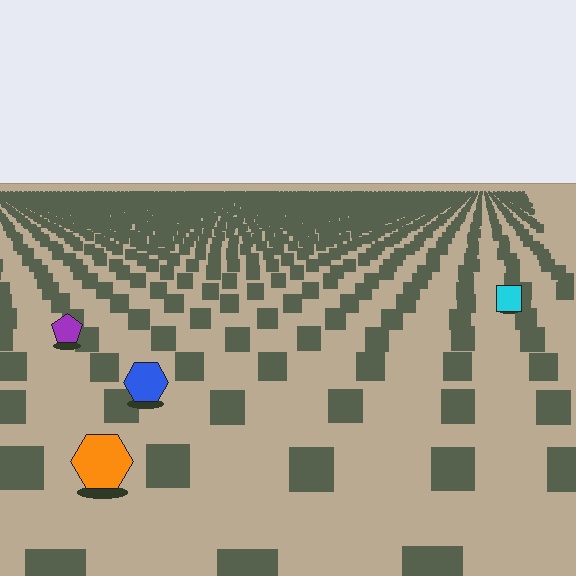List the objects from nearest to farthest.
From nearest to farthest: the orange hexagon, the blue hexagon, the purple pentagon, the cyan square.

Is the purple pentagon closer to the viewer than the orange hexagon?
No. The orange hexagon is closer — you can tell from the texture gradient: the ground texture is coarser near it.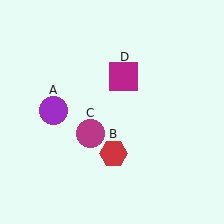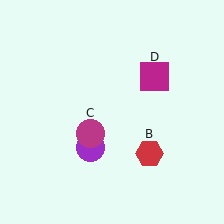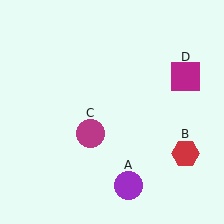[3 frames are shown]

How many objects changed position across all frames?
3 objects changed position: purple circle (object A), red hexagon (object B), magenta square (object D).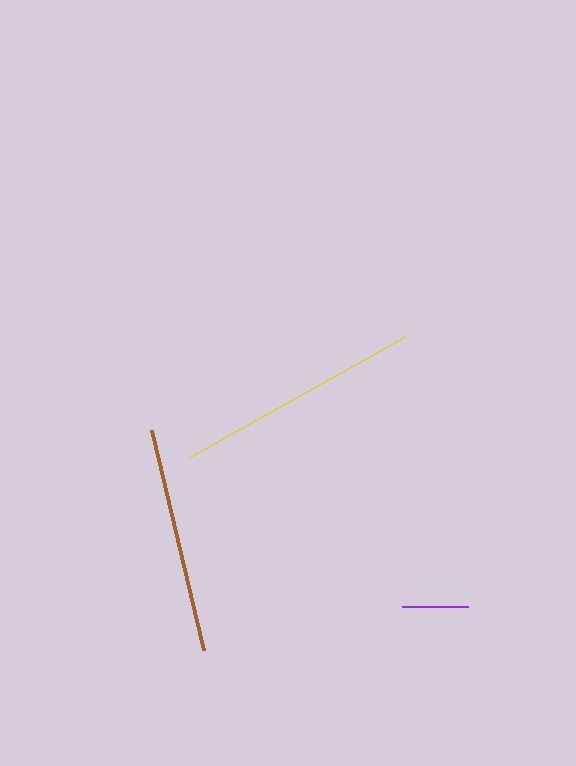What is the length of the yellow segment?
The yellow segment is approximately 248 pixels long.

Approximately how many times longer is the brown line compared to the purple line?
The brown line is approximately 3.4 times the length of the purple line.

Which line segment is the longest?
The yellow line is the longest at approximately 248 pixels.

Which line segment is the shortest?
The purple line is the shortest at approximately 66 pixels.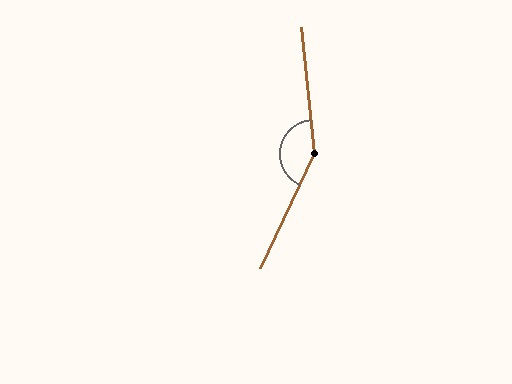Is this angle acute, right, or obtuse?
It is obtuse.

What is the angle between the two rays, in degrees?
Approximately 149 degrees.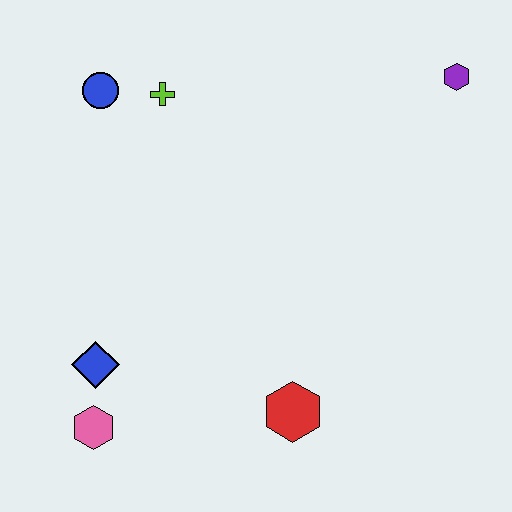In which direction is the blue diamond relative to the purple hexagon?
The blue diamond is to the left of the purple hexagon.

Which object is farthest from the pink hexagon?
The purple hexagon is farthest from the pink hexagon.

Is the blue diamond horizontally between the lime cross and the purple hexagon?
No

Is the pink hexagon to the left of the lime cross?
Yes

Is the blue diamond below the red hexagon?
No